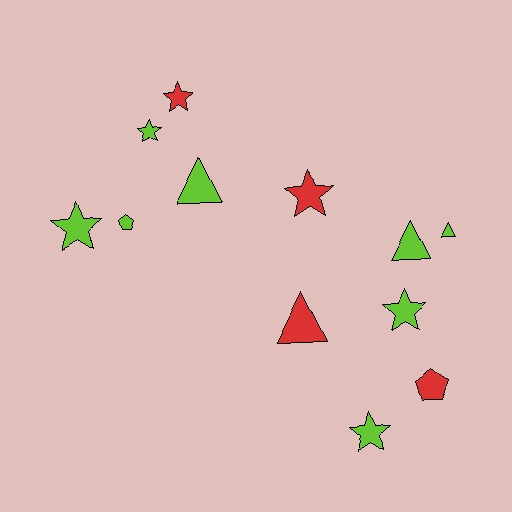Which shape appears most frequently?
Star, with 6 objects.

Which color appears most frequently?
Lime, with 8 objects.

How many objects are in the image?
There are 12 objects.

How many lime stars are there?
There are 4 lime stars.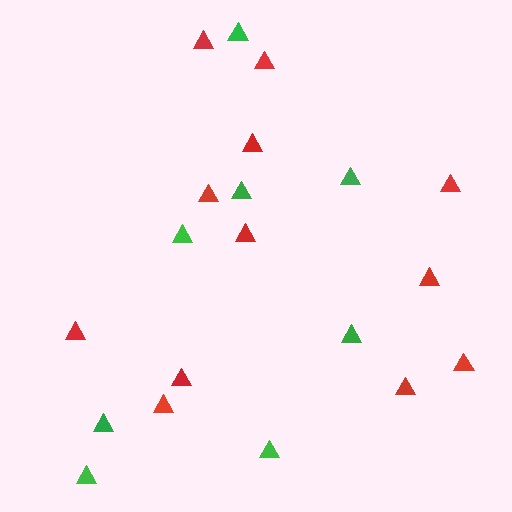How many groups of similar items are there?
There are 2 groups: one group of red triangles (12) and one group of green triangles (8).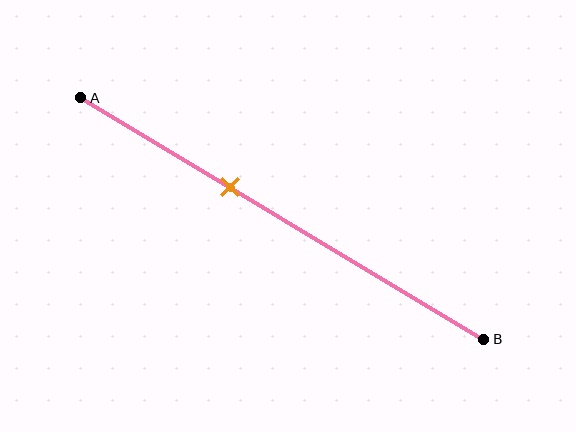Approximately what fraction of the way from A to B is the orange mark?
The orange mark is approximately 35% of the way from A to B.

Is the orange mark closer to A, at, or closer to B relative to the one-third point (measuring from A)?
The orange mark is closer to point B than the one-third point of segment AB.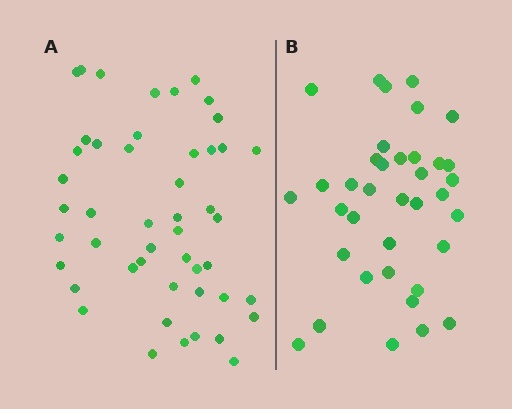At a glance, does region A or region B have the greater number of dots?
Region A (the left region) has more dots.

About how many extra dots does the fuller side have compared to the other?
Region A has roughly 12 or so more dots than region B.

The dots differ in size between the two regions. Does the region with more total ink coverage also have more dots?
No. Region B has more total ink coverage because its dots are larger, but region A actually contains more individual dots. Total area can be misleading — the number of items is what matters here.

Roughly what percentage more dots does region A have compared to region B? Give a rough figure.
About 30% more.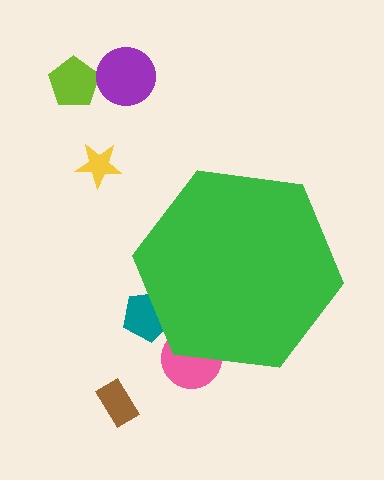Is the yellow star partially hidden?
No, the yellow star is fully visible.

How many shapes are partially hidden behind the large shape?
2 shapes are partially hidden.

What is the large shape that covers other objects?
A green hexagon.